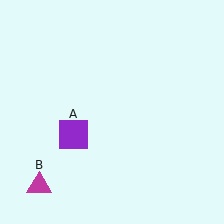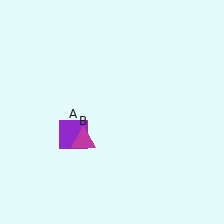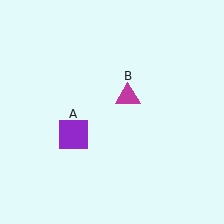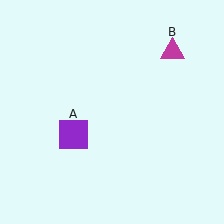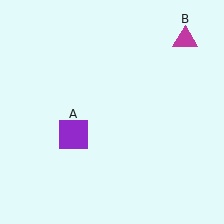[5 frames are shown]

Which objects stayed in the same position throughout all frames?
Purple square (object A) remained stationary.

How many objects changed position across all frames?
1 object changed position: magenta triangle (object B).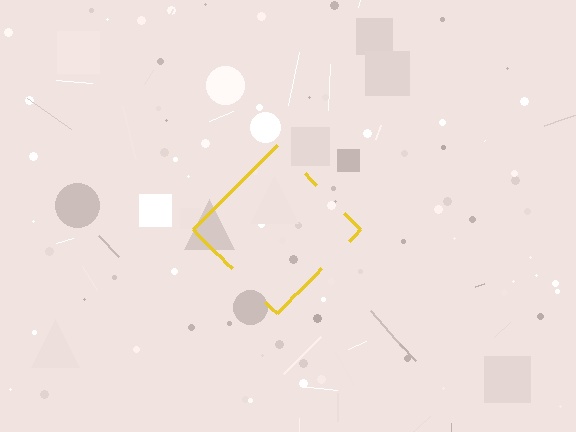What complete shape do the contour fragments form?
The contour fragments form a diamond.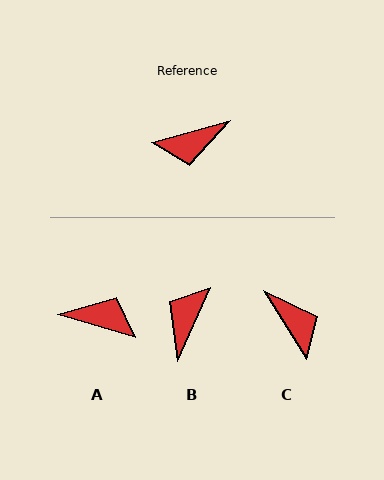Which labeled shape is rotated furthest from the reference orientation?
A, about 148 degrees away.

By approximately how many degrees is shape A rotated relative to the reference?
Approximately 148 degrees counter-clockwise.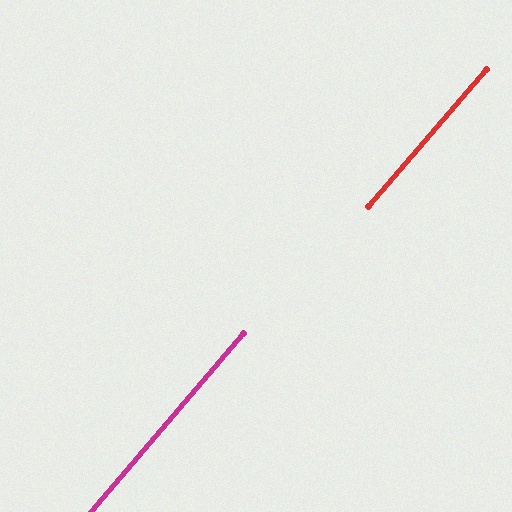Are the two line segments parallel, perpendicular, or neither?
Parallel — their directions differ by only 0.3°.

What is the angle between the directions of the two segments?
Approximately 0 degrees.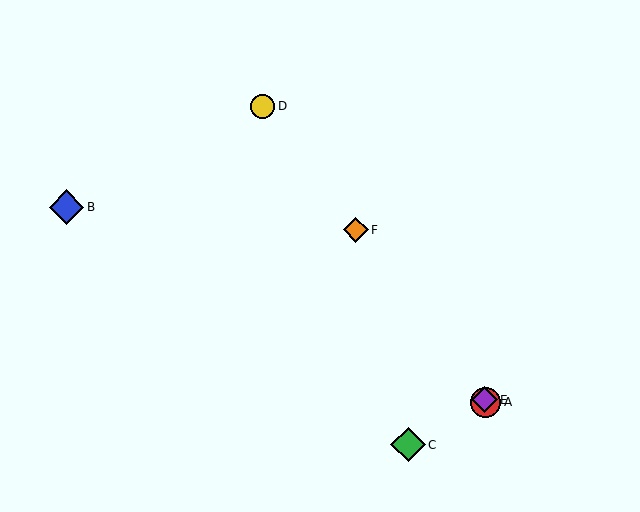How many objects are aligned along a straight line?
4 objects (A, D, E, F) are aligned along a straight line.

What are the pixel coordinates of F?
Object F is at (356, 230).